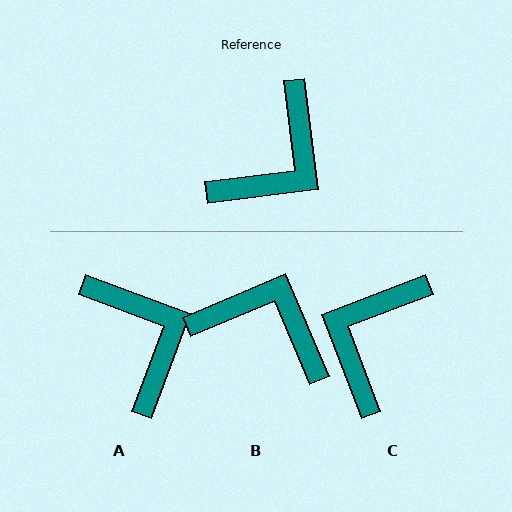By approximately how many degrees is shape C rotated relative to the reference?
Approximately 166 degrees clockwise.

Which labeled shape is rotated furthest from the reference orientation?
C, about 166 degrees away.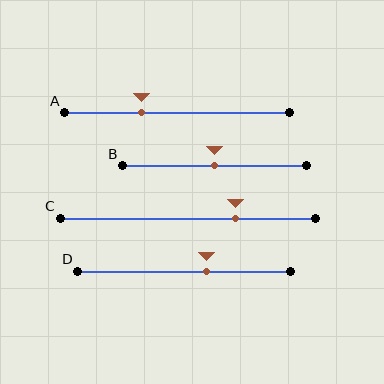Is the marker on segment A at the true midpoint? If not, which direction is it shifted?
No, the marker on segment A is shifted to the left by about 16% of the segment length.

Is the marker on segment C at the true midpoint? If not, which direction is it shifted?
No, the marker on segment C is shifted to the right by about 19% of the segment length.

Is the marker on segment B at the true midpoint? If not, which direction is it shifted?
Yes, the marker on segment B is at the true midpoint.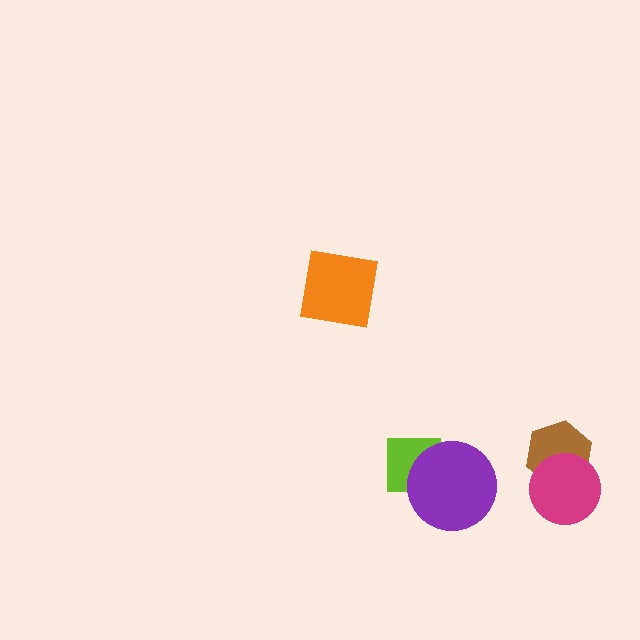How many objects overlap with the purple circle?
1 object overlaps with the purple circle.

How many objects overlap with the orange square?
0 objects overlap with the orange square.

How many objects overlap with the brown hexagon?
1 object overlaps with the brown hexagon.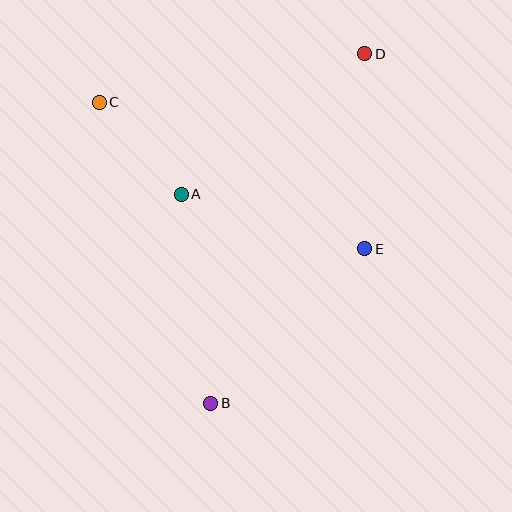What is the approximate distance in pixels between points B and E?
The distance between B and E is approximately 218 pixels.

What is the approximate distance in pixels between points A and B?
The distance between A and B is approximately 211 pixels.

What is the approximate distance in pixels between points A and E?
The distance between A and E is approximately 192 pixels.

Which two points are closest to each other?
Points A and C are closest to each other.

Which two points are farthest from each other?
Points B and D are farthest from each other.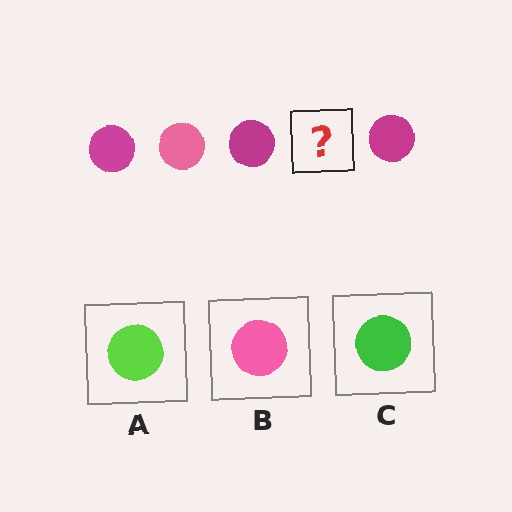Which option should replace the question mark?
Option B.